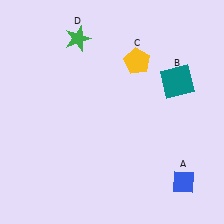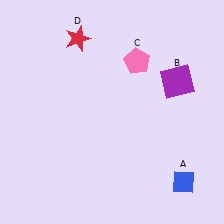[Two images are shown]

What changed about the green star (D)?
In Image 1, D is green. In Image 2, it changed to red.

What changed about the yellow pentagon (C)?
In Image 1, C is yellow. In Image 2, it changed to pink.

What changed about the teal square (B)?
In Image 1, B is teal. In Image 2, it changed to purple.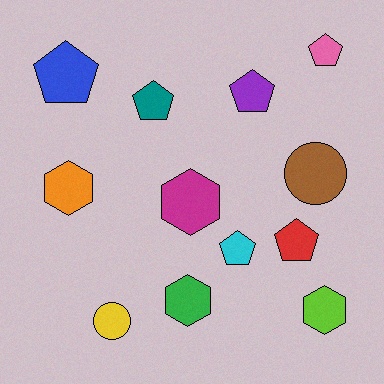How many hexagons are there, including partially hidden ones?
There are 4 hexagons.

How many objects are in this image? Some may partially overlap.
There are 12 objects.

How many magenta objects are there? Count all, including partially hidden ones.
There is 1 magenta object.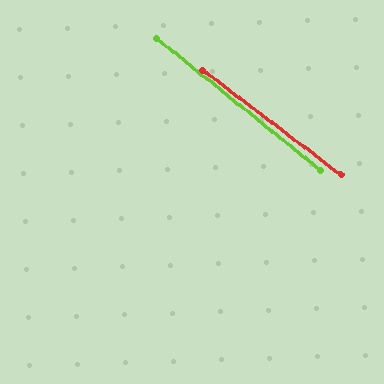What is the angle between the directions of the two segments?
Approximately 1 degree.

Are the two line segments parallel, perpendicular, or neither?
Parallel — their directions differ by only 1.3°.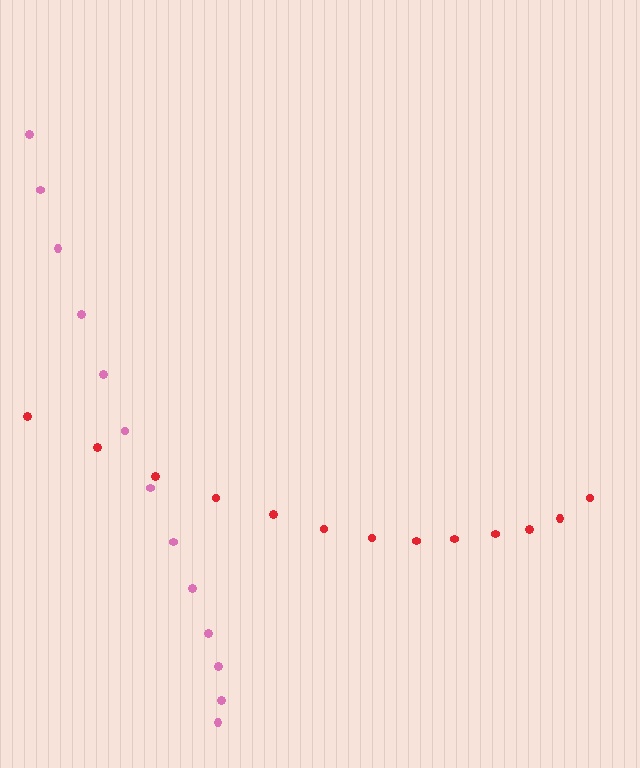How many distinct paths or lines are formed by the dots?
There are 2 distinct paths.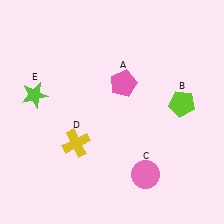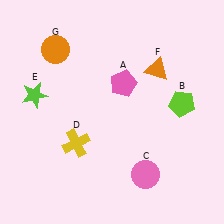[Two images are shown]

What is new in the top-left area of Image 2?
An orange circle (G) was added in the top-left area of Image 2.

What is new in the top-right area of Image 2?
An orange triangle (F) was added in the top-right area of Image 2.